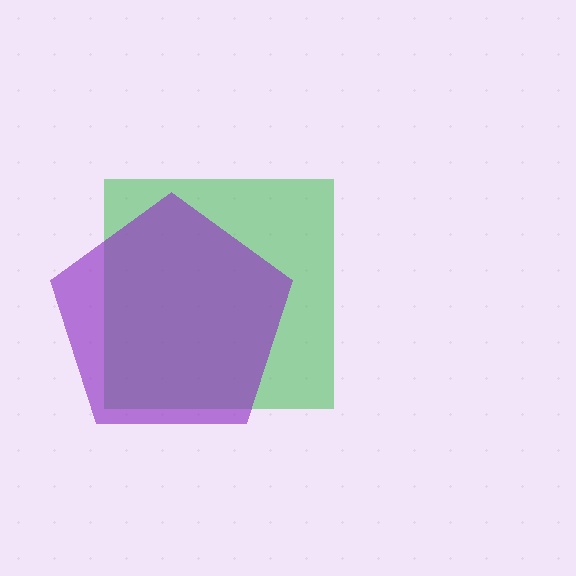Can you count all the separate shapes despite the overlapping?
Yes, there are 2 separate shapes.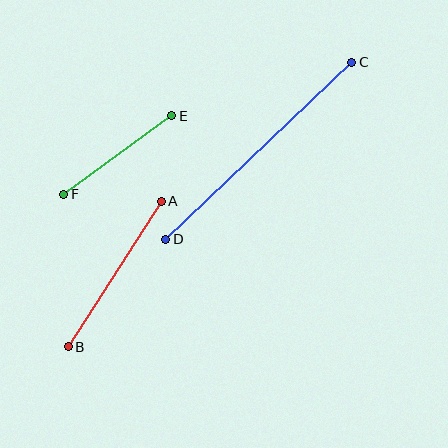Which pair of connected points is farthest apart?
Points C and D are farthest apart.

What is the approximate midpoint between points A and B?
The midpoint is at approximately (115, 274) pixels.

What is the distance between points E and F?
The distance is approximately 133 pixels.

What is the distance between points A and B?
The distance is approximately 173 pixels.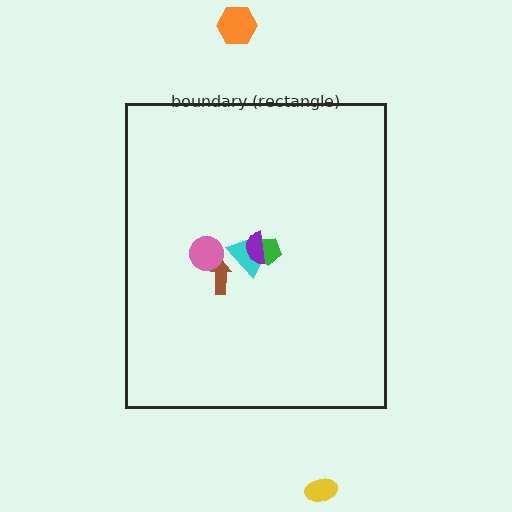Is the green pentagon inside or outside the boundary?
Inside.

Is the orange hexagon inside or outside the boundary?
Outside.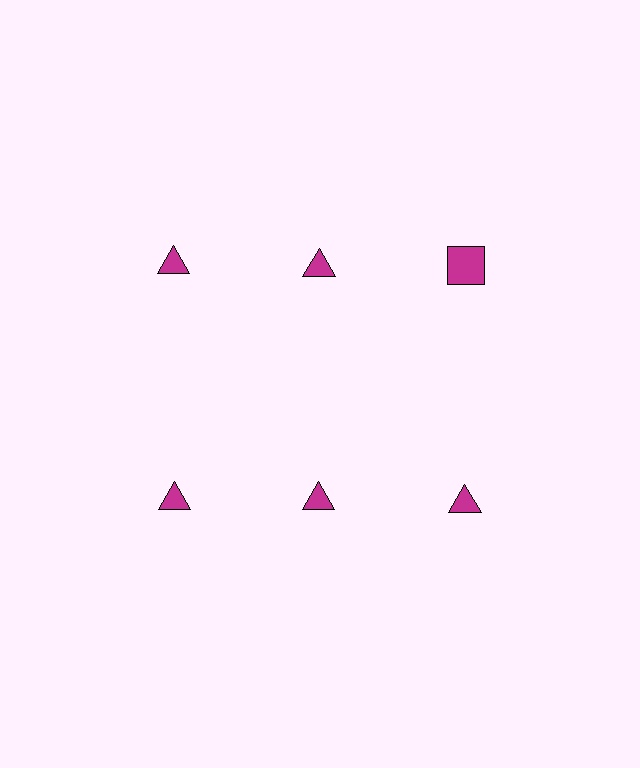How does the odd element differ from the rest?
It has a different shape: square instead of triangle.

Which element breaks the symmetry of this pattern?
The magenta square in the top row, center column breaks the symmetry. All other shapes are magenta triangles.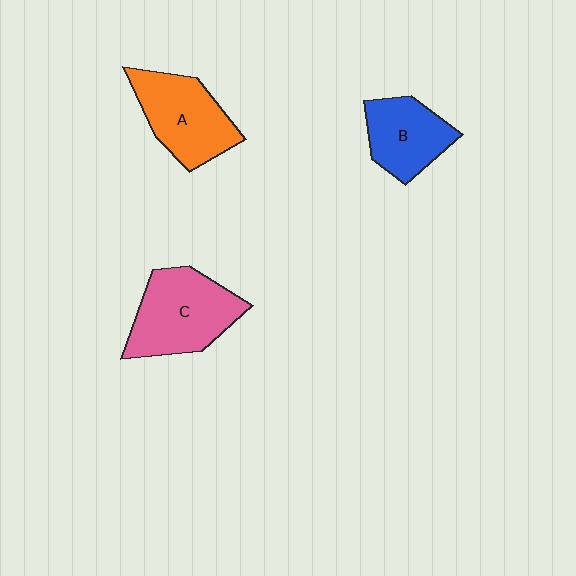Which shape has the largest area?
Shape C (pink).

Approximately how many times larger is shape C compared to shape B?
Approximately 1.4 times.